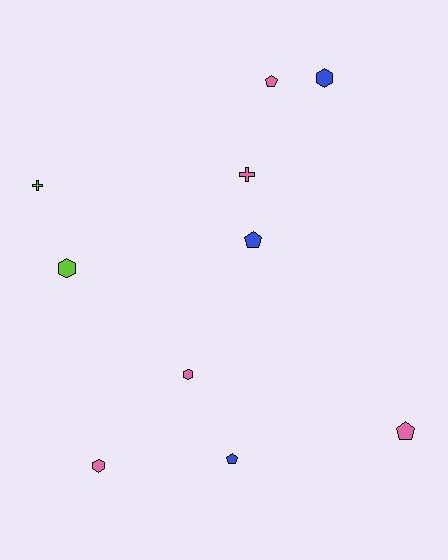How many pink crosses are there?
There is 1 pink cross.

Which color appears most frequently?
Pink, with 5 objects.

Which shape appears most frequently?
Hexagon, with 4 objects.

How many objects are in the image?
There are 10 objects.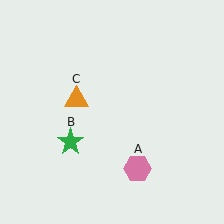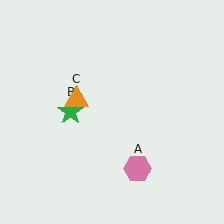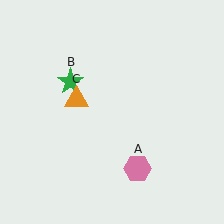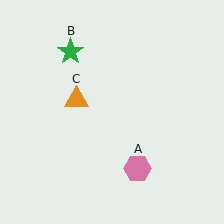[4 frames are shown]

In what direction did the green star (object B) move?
The green star (object B) moved up.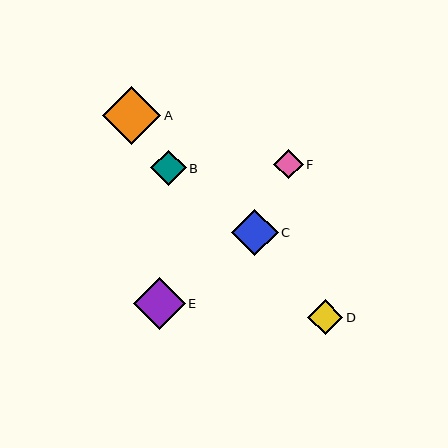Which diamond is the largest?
Diamond A is the largest with a size of approximately 58 pixels.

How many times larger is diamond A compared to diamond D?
Diamond A is approximately 1.7 times the size of diamond D.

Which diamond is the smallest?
Diamond F is the smallest with a size of approximately 30 pixels.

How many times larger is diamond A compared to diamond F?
Diamond A is approximately 2.0 times the size of diamond F.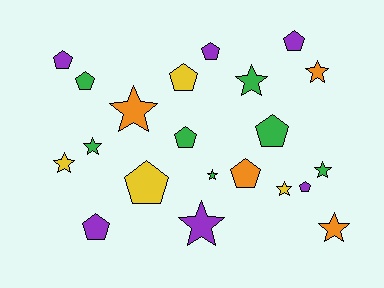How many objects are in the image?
There are 21 objects.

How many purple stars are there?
There is 1 purple star.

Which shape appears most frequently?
Pentagon, with 11 objects.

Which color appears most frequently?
Green, with 7 objects.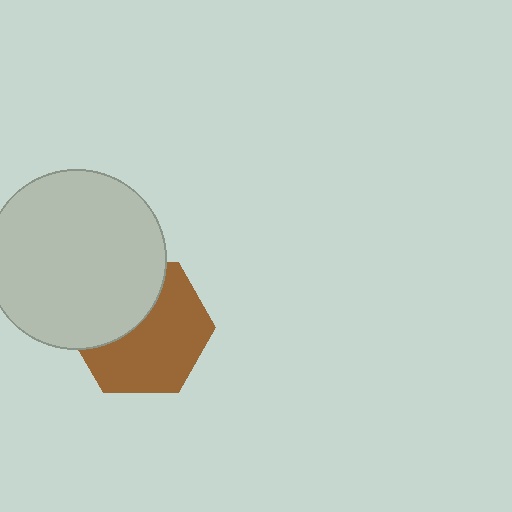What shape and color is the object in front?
The object in front is a light gray circle.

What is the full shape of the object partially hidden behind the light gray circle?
The partially hidden object is a brown hexagon.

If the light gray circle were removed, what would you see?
You would see the complete brown hexagon.